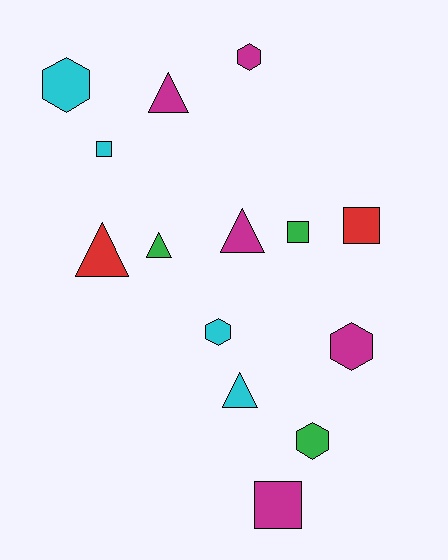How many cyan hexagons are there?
There are 2 cyan hexagons.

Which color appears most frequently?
Magenta, with 5 objects.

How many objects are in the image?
There are 14 objects.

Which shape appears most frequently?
Triangle, with 5 objects.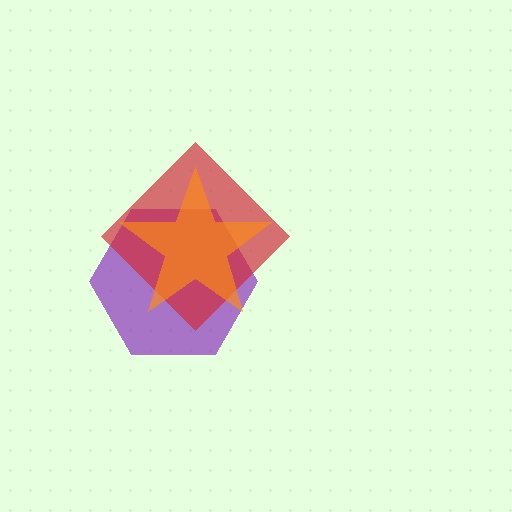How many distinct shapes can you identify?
There are 3 distinct shapes: a purple hexagon, a red diamond, an orange star.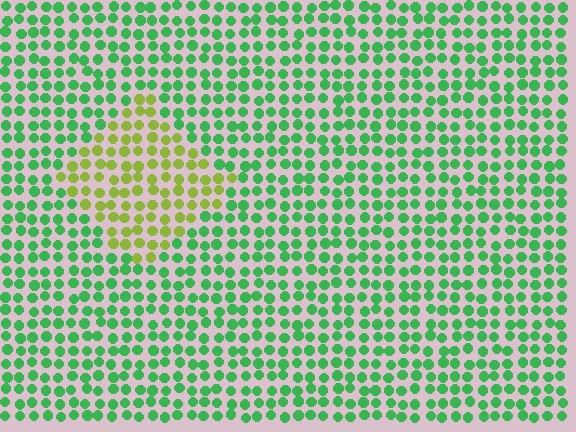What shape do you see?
I see a diamond.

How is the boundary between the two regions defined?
The boundary is defined purely by a slight shift in hue (about 53 degrees). Spacing, size, and orientation are identical on both sides.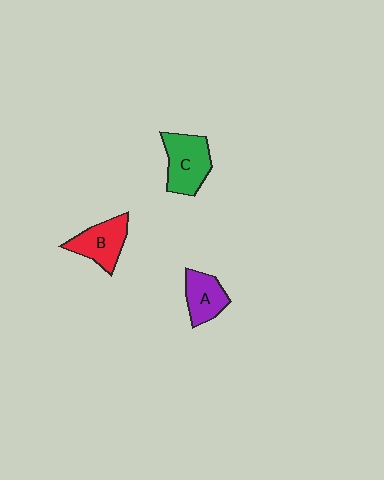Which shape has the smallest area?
Shape A (purple).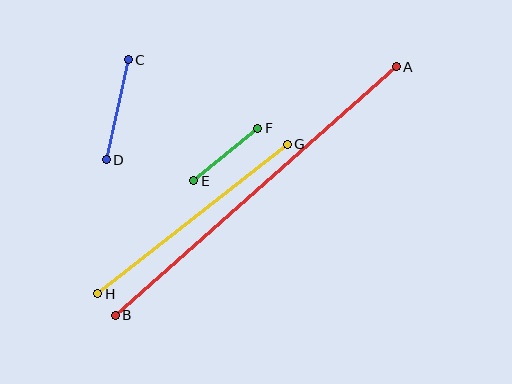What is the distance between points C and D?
The distance is approximately 102 pixels.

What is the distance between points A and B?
The distance is approximately 375 pixels.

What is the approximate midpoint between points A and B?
The midpoint is at approximately (256, 191) pixels.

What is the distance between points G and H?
The distance is approximately 241 pixels.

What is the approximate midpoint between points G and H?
The midpoint is at approximately (192, 219) pixels.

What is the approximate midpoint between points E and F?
The midpoint is at approximately (226, 154) pixels.